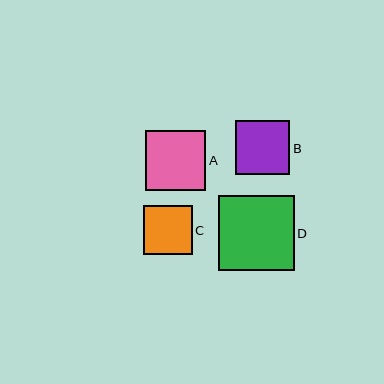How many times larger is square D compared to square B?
Square D is approximately 1.4 times the size of square B.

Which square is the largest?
Square D is the largest with a size of approximately 75 pixels.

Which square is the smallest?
Square C is the smallest with a size of approximately 49 pixels.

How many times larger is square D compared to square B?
Square D is approximately 1.4 times the size of square B.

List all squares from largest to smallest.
From largest to smallest: D, A, B, C.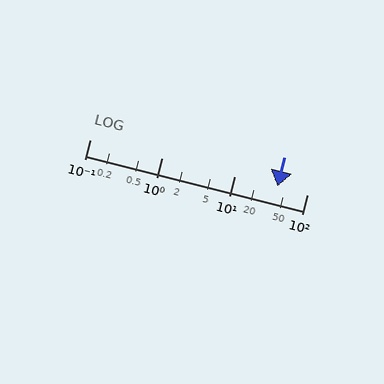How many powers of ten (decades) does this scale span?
The scale spans 3 decades, from 0.1 to 100.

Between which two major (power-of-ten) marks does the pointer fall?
The pointer is between 10 and 100.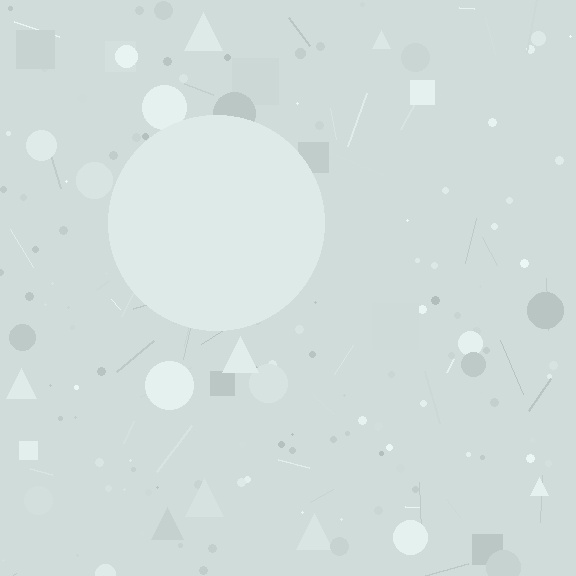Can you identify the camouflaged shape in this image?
The camouflaged shape is a circle.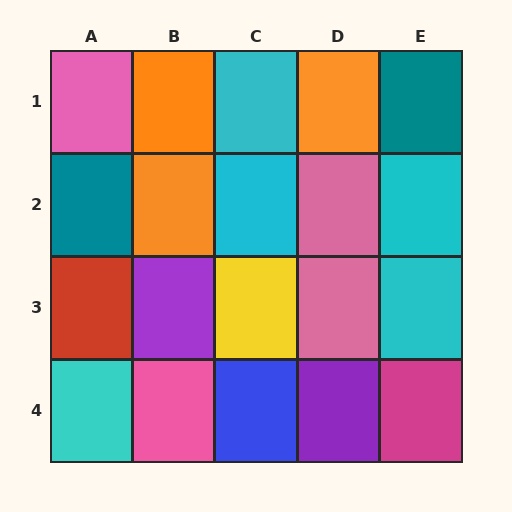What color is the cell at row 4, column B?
Pink.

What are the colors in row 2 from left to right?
Teal, orange, cyan, pink, cyan.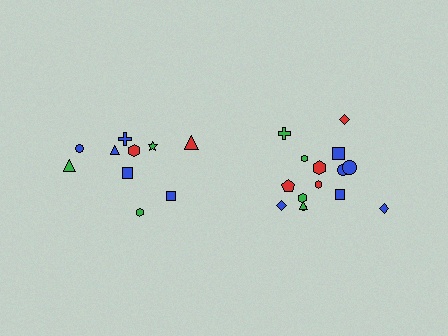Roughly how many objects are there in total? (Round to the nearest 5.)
Roughly 25 objects in total.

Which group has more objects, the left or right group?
The right group.